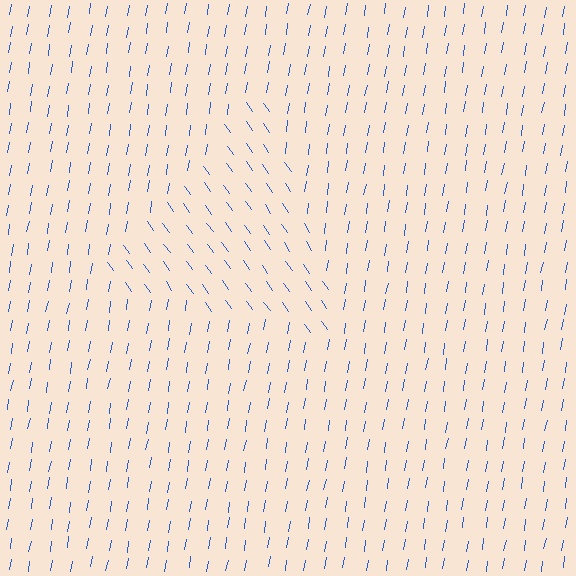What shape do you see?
I see a triangle.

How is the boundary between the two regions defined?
The boundary is defined purely by a change in line orientation (approximately 45 degrees difference). All lines are the same color and thickness.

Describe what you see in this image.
The image is filled with small blue line segments. A triangle region in the image has lines oriented differently from the surrounding lines, creating a visible texture boundary.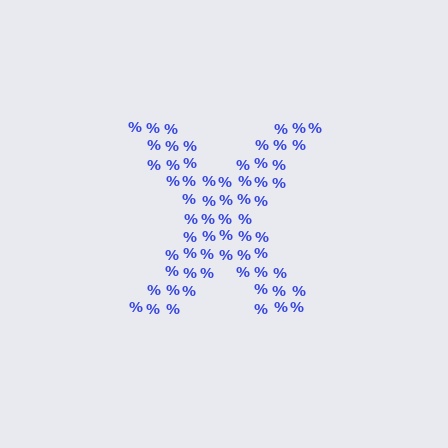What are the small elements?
The small elements are percent signs.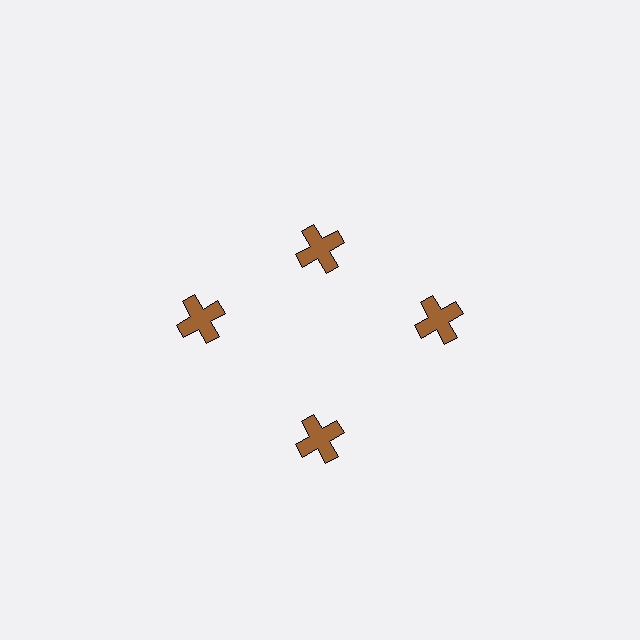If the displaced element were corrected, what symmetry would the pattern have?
It would have 4-fold rotational symmetry — the pattern would map onto itself every 90 degrees.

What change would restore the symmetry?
The symmetry would be restored by moving it outward, back onto the ring so that all 4 crosses sit at equal angles and equal distance from the center.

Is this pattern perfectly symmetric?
No. The 4 brown crosses are arranged in a ring, but one element near the 12 o'clock position is pulled inward toward the center, breaking the 4-fold rotational symmetry.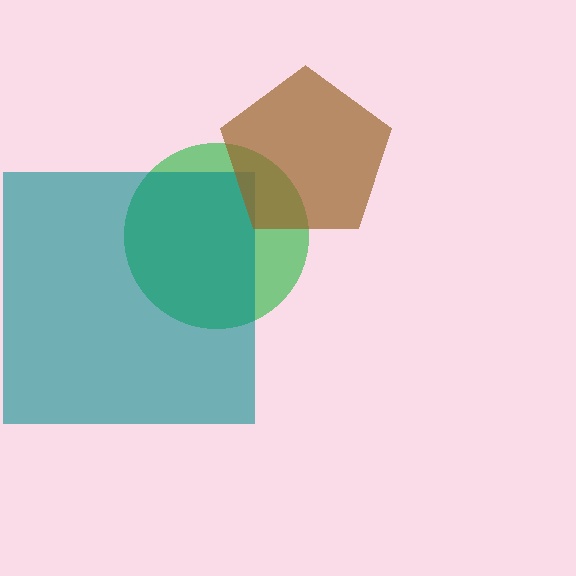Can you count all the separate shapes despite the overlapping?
Yes, there are 3 separate shapes.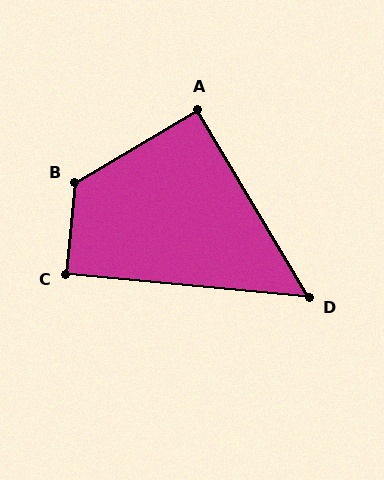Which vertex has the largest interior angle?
B, at approximately 126 degrees.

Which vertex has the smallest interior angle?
D, at approximately 54 degrees.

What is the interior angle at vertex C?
Approximately 90 degrees (approximately right).